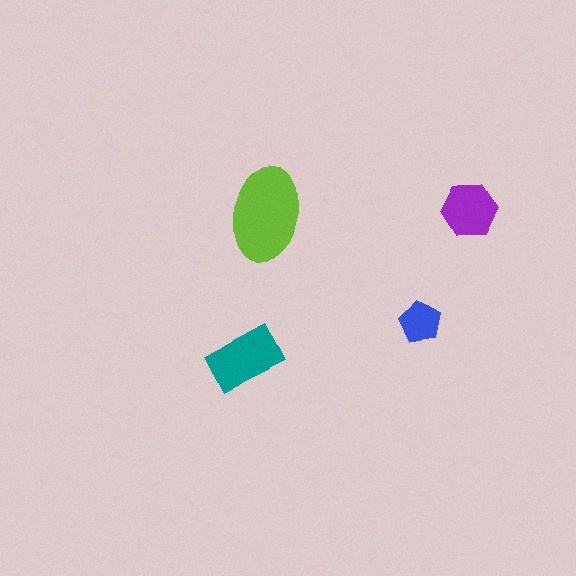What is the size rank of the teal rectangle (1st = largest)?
2nd.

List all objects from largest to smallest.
The lime ellipse, the teal rectangle, the purple hexagon, the blue pentagon.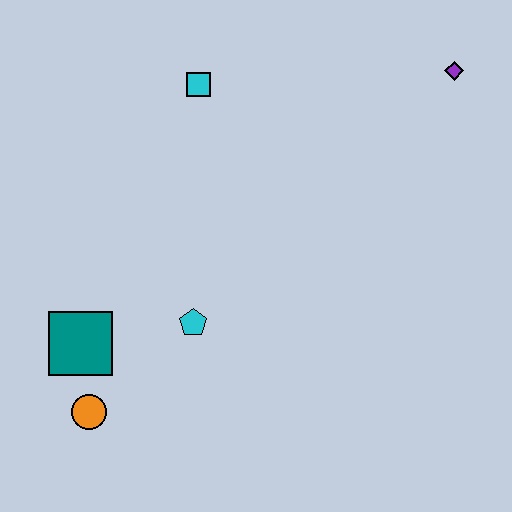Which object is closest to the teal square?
The orange circle is closest to the teal square.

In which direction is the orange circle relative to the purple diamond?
The orange circle is to the left of the purple diamond.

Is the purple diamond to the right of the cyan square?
Yes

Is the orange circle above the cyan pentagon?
No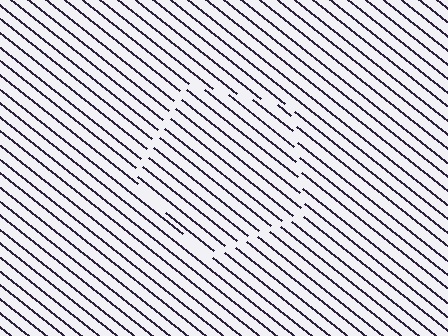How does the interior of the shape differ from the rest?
The interior of the shape contains the same grating, shifted by half a period — the contour is defined by the phase discontinuity where line-ends from the inner and outer gratings abut.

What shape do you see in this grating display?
An illusory pentagon. The interior of the shape contains the same grating, shifted by half a period — the contour is defined by the phase discontinuity where line-ends from the inner and outer gratings abut.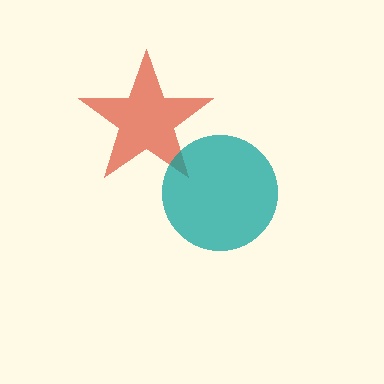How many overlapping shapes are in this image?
There are 2 overlapping shapes in the image.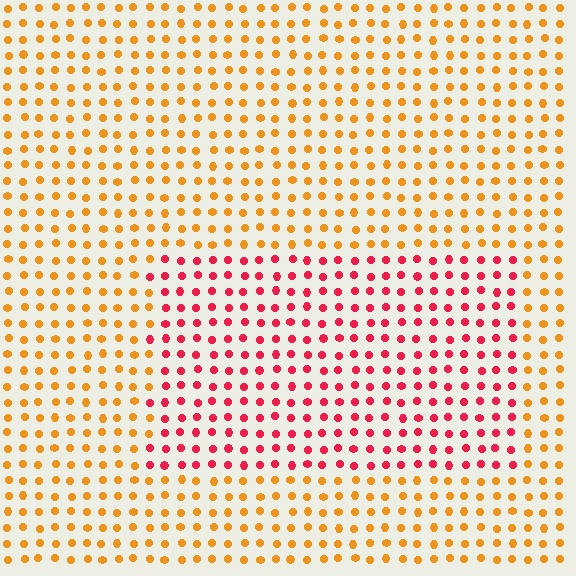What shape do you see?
I see a rectangle.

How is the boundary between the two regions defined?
The boundary is defined purely by a slight shift in hue (about 47 degrees). Spacing, size, and orientation are identical on both sides.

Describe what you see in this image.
The image is filled with small orange elements in a uniform arrangement. A rectangle-shaped region is visible where the elements are tinted to a slightly different hue, forming a subtle color boundary.